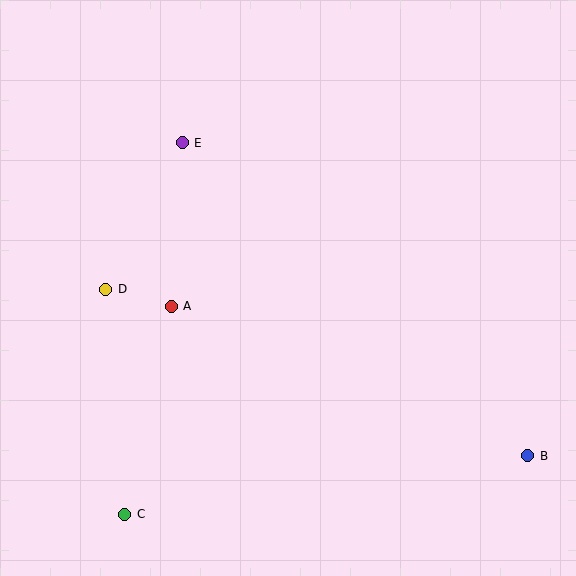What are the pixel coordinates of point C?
Point C is at (125, 514).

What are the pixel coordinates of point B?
Point B is at (528, 456).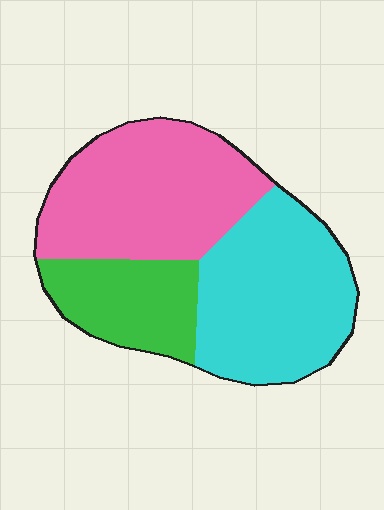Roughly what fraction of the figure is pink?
Pink takes up about two fifths (2/5) of the figure.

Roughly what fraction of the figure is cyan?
Cyan covers about 40% of the figure.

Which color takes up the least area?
Green, at roughly 20%.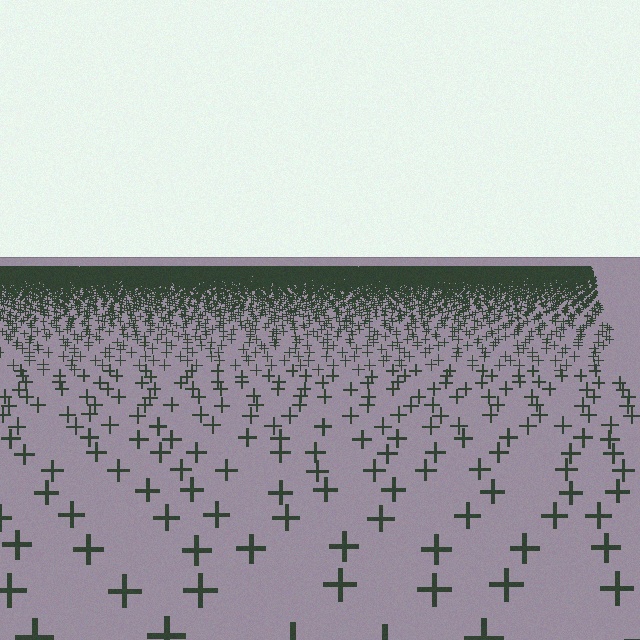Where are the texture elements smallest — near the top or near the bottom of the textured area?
Near the top.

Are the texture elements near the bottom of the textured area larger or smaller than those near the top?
Larger. Near the bottom, elements are closer to the viewer and appear at a bigger on-screen size.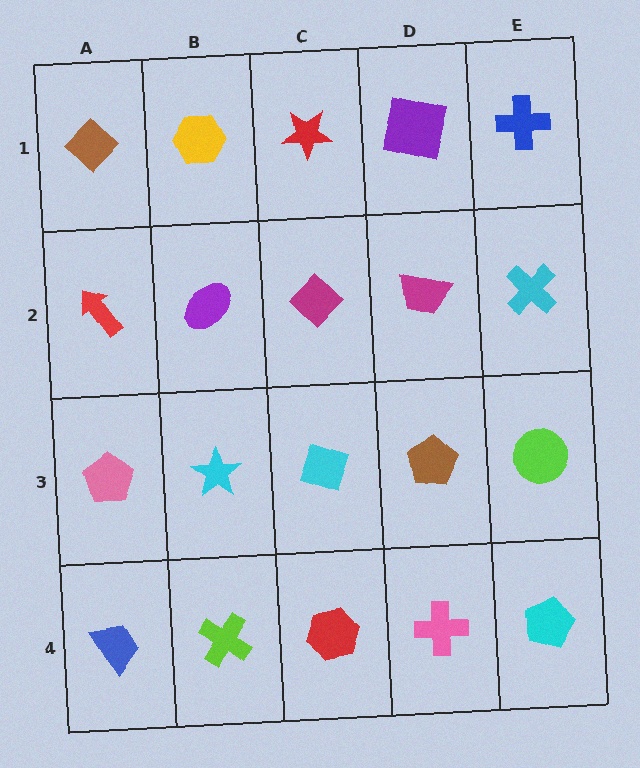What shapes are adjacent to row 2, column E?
A blue cross (row 1, column E), a lime circle (row 3, column E), a magenta trapezoid (row 2, column D).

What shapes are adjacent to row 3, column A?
A red arrow (row 2, column A), a blue trapezoid (row 4, column A), a cyan star (row 3, column B).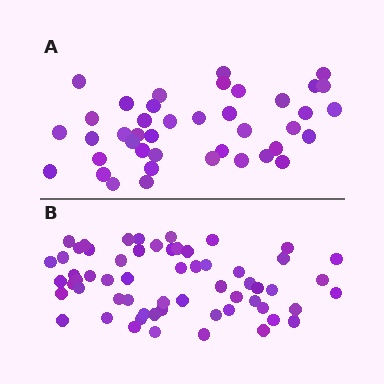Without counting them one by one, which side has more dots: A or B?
Region B (the bottom region) has more dots.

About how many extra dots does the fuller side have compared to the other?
Region B has approximately 20 more dots than region A.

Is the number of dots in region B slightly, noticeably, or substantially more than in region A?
Region B has substantially more. The ratio is roughly 1.5 to 1.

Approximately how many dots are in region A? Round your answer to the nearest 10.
About 40 dots. (The exact count is 41, which rounds to 40.)